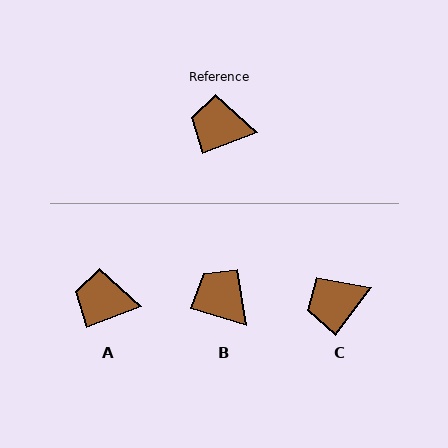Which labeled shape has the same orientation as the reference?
A.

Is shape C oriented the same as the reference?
No, it is off by about 32 degrees.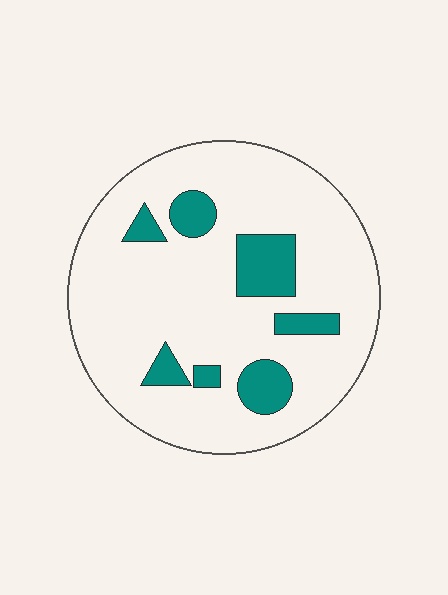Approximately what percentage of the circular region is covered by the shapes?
Approximately 15%.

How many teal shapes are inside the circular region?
7.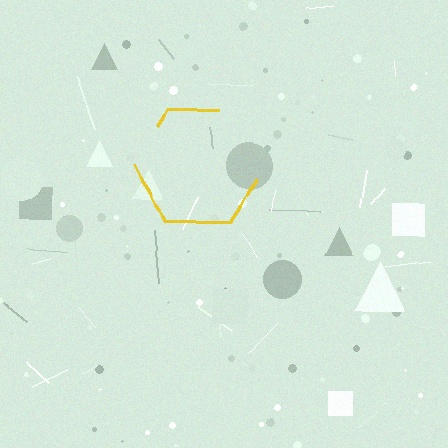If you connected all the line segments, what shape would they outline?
They would outline a hexagon.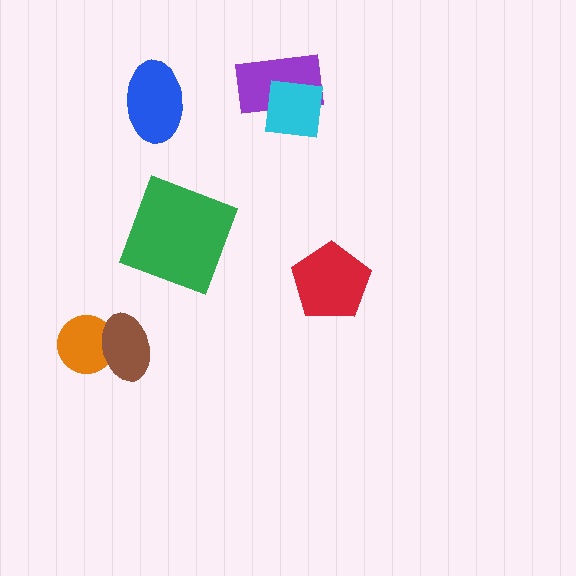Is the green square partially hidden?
No, no other shape covers it.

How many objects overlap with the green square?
0 objects overlap with the green square.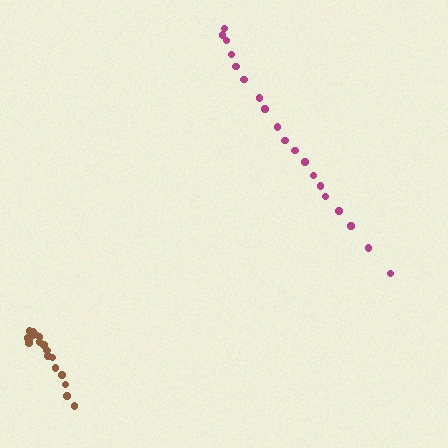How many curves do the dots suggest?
There are 2 distinct paths.